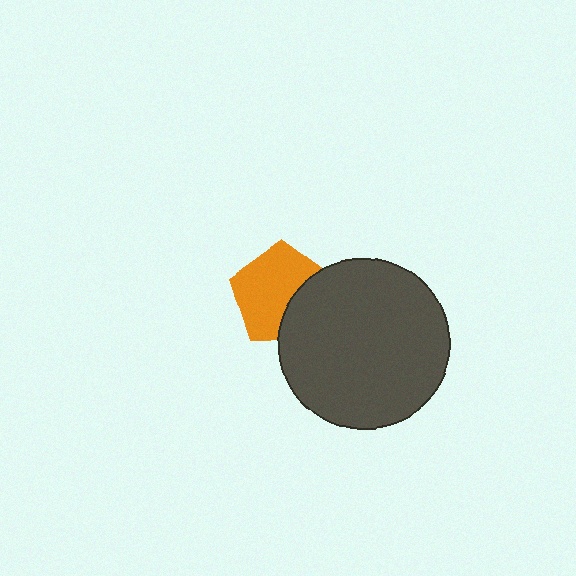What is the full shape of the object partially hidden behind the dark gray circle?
The partially hidden object is an orange pentagon.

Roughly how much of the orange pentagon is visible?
Most of it is visible (roughly 67%).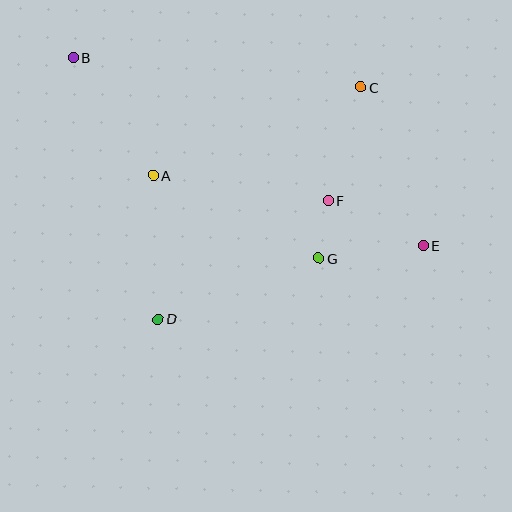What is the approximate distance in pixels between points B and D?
The distance between B and D is approximately 275 pixels.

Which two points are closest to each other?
Points F and G are closest to each other.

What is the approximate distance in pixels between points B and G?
The distance between B and G is approximately 317 pixels.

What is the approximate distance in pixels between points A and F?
The distance between A and F is approximately 177 pixels.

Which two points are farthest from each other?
Points B and E are farthest from each other.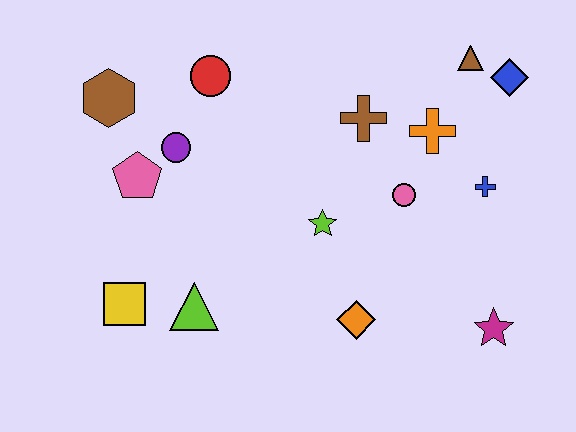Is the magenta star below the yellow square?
Yes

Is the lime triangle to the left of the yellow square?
No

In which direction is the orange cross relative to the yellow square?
The orange cross is to the right of the yellow square.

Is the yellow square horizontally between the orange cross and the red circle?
No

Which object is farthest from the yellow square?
The blue diamond is farthest from the yellow square.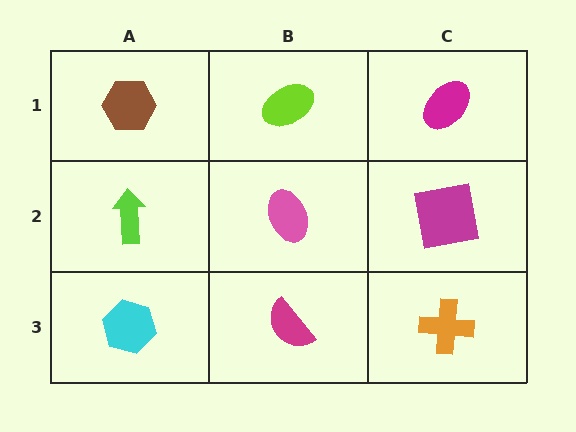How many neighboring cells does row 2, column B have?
4.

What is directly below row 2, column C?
An orange cross.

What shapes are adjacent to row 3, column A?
A lime arrow (row 2, column A), a magenta semicircle (row 3, column B).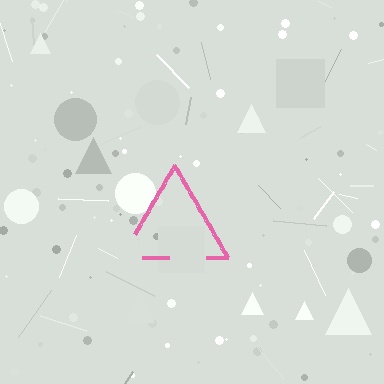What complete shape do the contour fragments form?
The contour fragments form a triangle.